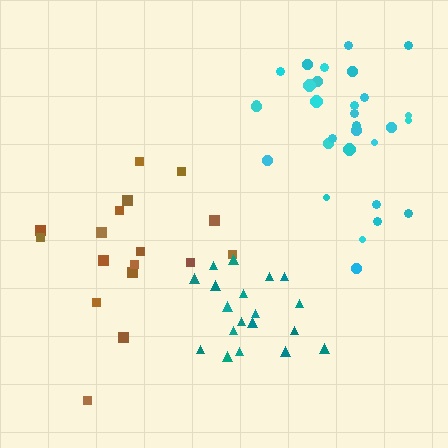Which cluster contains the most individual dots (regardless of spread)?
Cyan (30).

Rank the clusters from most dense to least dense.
teal, cyan, brown.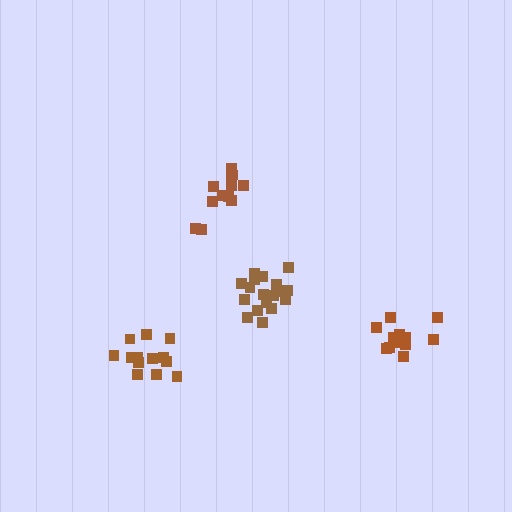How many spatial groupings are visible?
There are 4 spatial groupings.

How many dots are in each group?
Group 1: 18 dots, Group 2: 13 dots, Group 3: 12 dots, Group 4: 13 dots (56 total).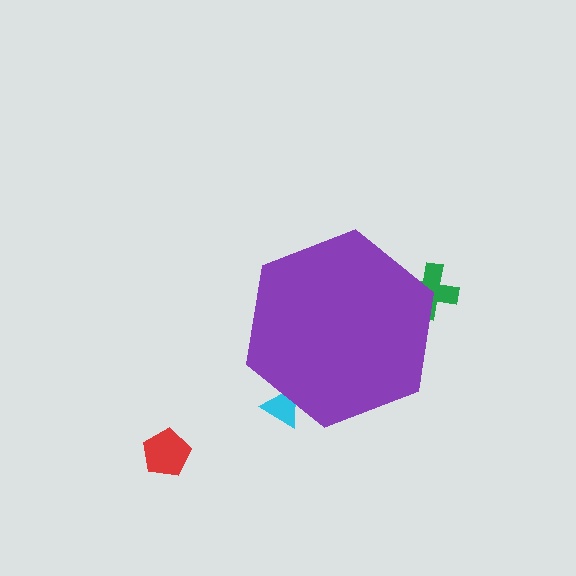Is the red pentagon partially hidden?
No, the red pentagon is fully visible.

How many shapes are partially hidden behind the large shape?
2 shapes are partially hidden.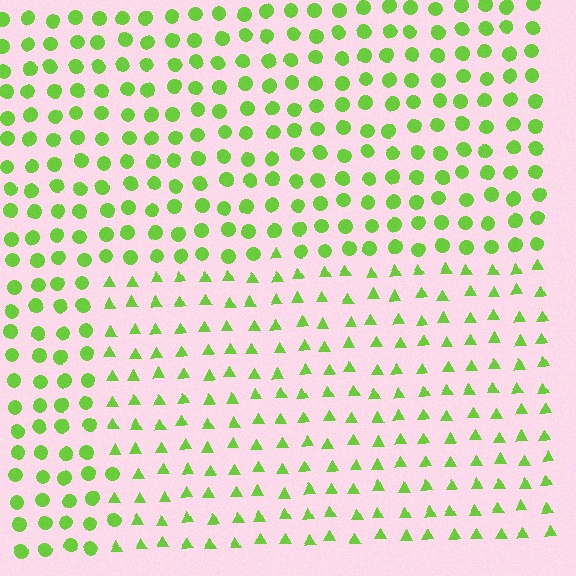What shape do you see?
I see a rectangle.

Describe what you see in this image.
The image is filled with small lime elements arranged in a uniform grid. A rectangle-shaped region contains triangles, while the surrounding area contains circles. The boundary is defined purely by the change in element shape.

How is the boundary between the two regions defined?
The boundary is defined by a change in element shape: triangles inside vs. circles outside. All elements share the same color and spacing.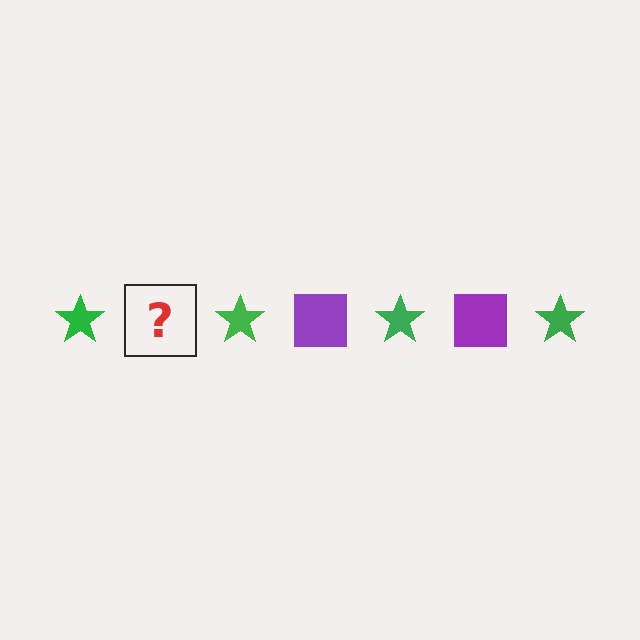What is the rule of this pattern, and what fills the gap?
The rule is that the pattern alternates between green star and purple square. The gap should be filled with a purple square.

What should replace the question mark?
The question mark should be replaced with a purple square.